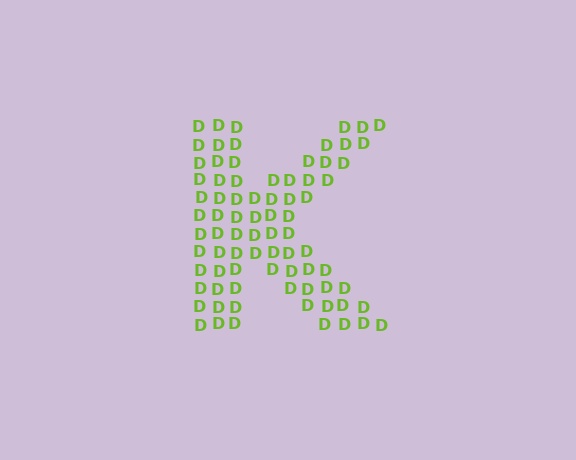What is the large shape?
The large shape is the letter K.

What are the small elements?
The small elements are letter D's.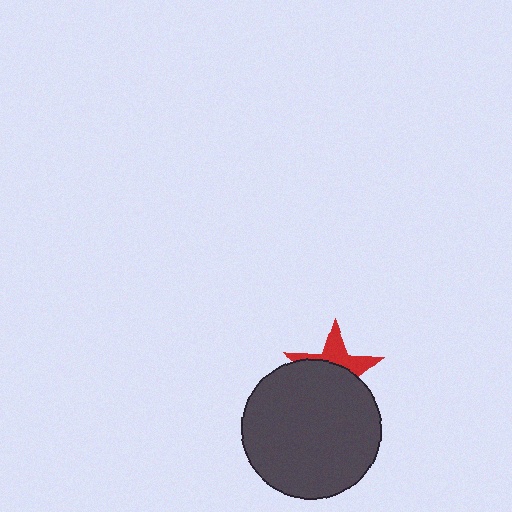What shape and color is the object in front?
The object in front is a dark gray circle.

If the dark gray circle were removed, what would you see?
You would see the complete red star.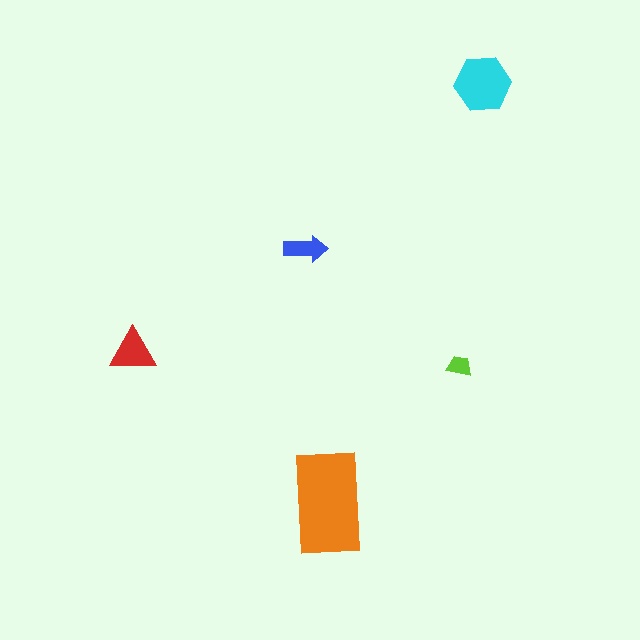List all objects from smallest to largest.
The lime trapezoid, the blue arrow, the red triangle, the cyan hexagon, the orange rectangle.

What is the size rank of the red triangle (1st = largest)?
3rd.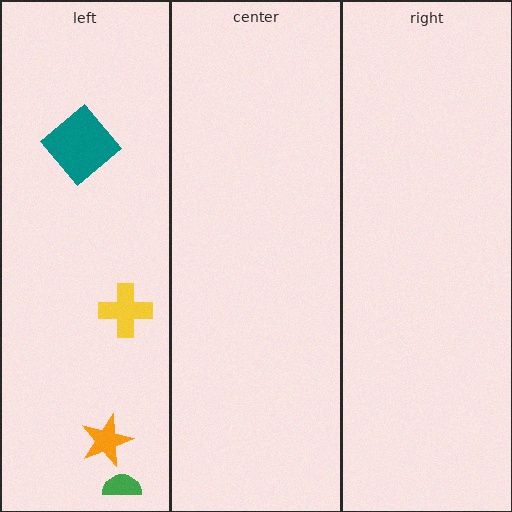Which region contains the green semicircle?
The left region.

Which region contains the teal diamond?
The left region.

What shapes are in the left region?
The green semicircle, the yellow cross, the teal diamond, the orange star.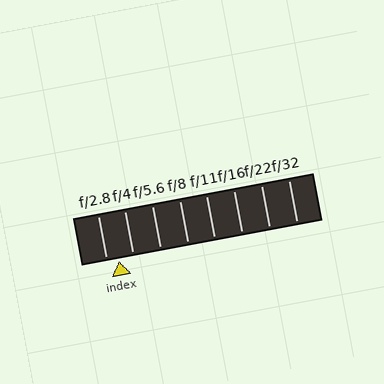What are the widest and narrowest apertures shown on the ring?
The widest aperture shown is f/2.8 and the narrowest is f/32.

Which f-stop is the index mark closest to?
The index mark is closest to f/2.8.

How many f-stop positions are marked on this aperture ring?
There are 8 f-stop positions marked.